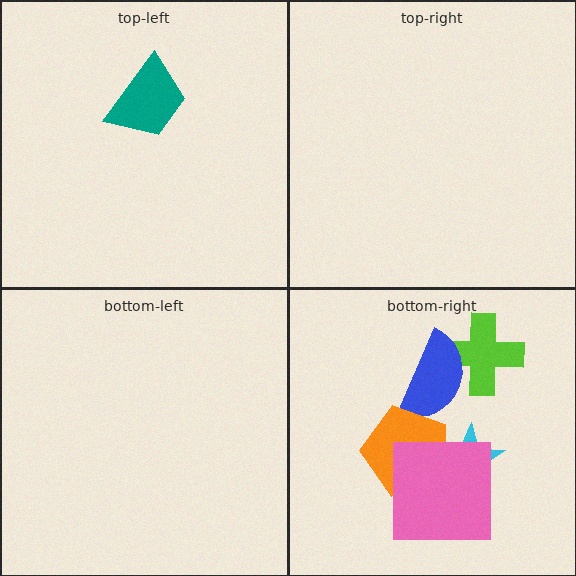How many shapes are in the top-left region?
1.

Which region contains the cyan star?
The bottom-right region.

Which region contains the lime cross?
The bottom-right region.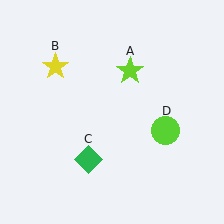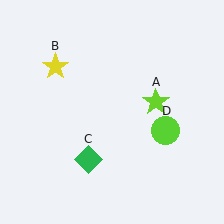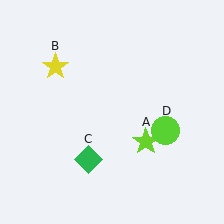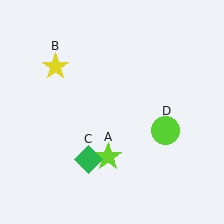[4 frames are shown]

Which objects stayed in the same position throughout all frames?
Yellow star (object B) and green diamond (object C) and lime circle (object D) remained stationary.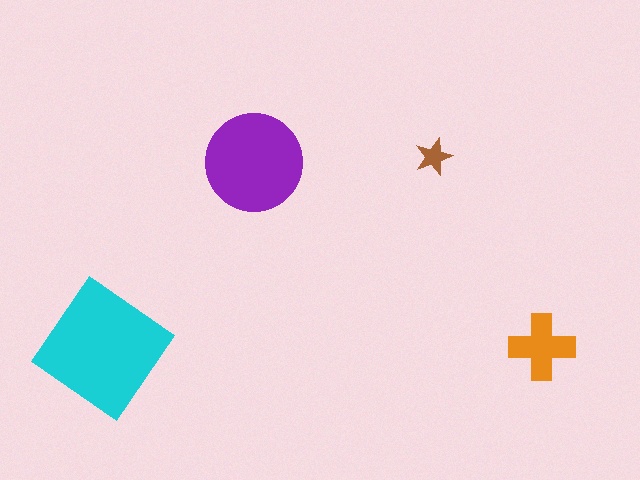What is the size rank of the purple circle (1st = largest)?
2nd.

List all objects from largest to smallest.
The cyan diamond, the purple circle, the orange cross, the brown star.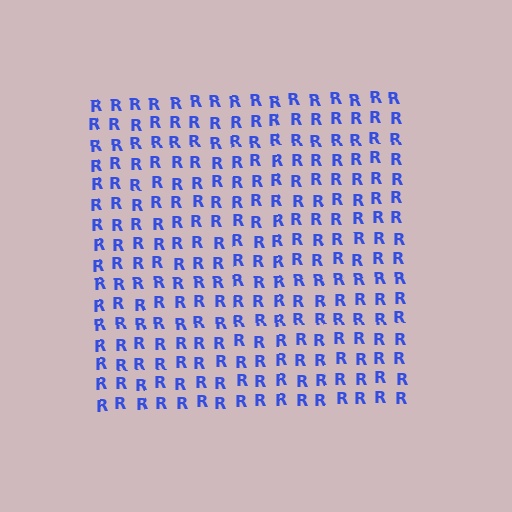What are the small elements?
The small elements are letter R's.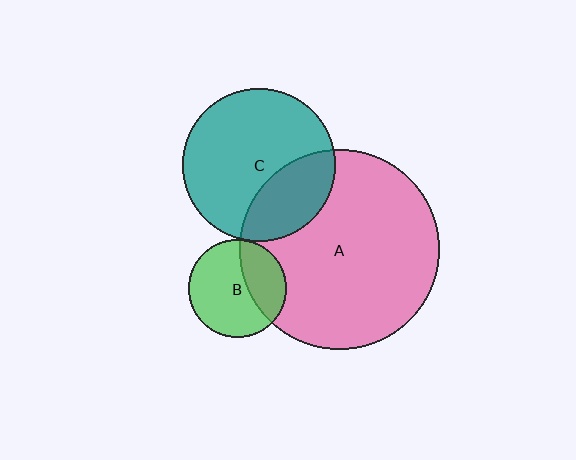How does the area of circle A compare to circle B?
Approximately 4.1 times.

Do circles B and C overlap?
Yes.